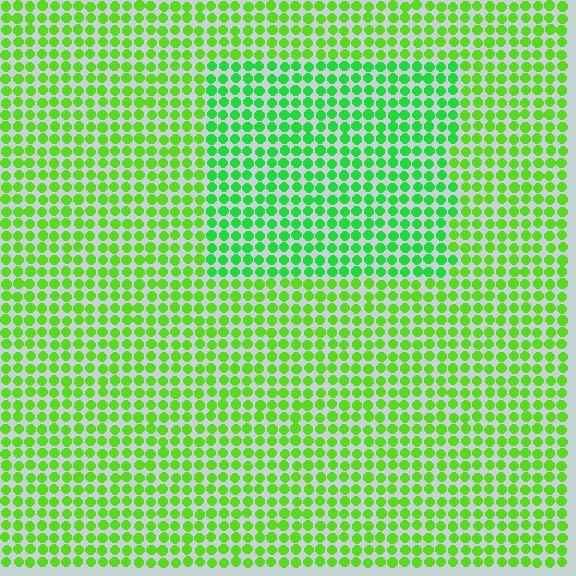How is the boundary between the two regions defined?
The boundary is defined purely by a slight shift in hue (about 27 degrees). Spacing, size, and orientation are identical on both sides.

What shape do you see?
I see a rectangle.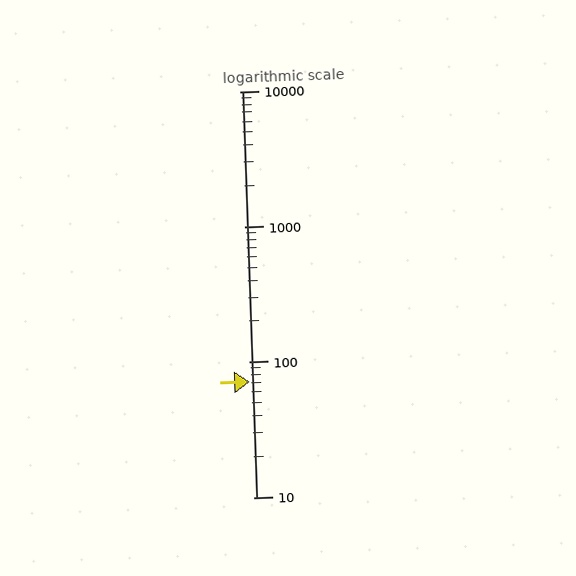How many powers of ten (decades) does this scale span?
The scale spans 3 decades, from 10 to 10000.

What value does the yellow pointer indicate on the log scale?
The pointer indicates approximately 71.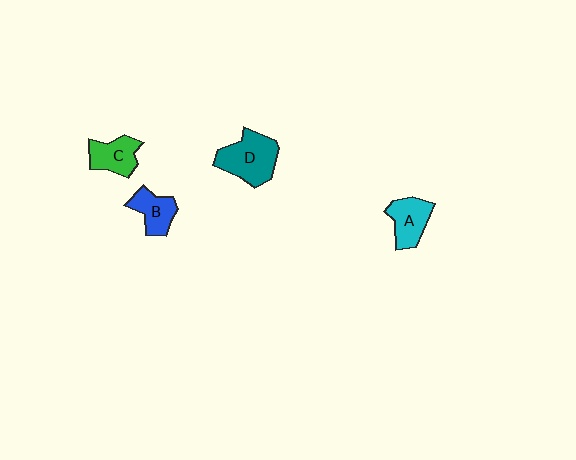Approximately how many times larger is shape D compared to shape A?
Approximately 1.4 times.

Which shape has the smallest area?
Shape B (blue).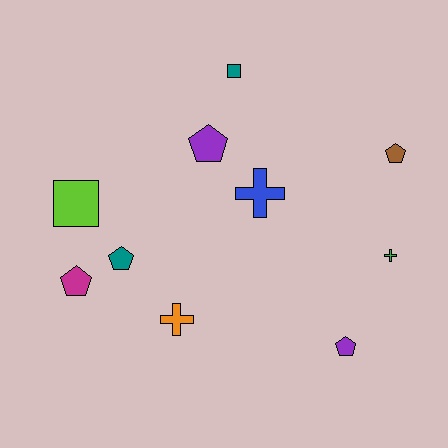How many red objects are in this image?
There are no red objects.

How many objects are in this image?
There are 10 objects.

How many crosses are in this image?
There are 3 crosses.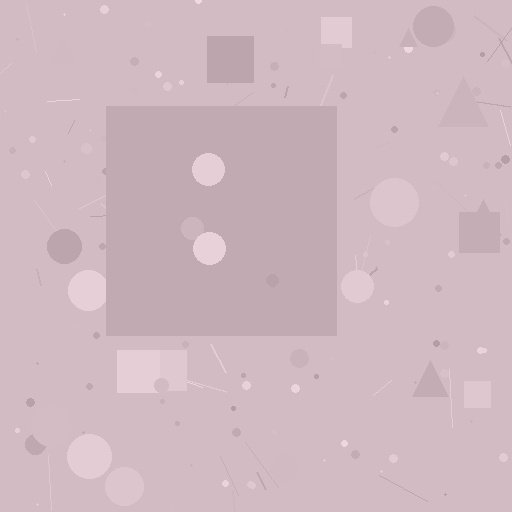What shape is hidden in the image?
A square is hidden in the image.